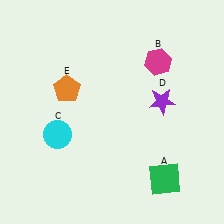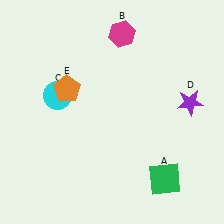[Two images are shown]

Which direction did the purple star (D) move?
The purple star (D) moved right.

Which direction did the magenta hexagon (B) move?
The magenta hexagon (B) moved left.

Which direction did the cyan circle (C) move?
The cyan circle (C) moved up.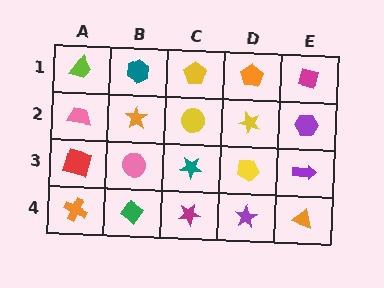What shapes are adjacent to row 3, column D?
A yellow star (row 2, column D), a purple star (row 4, column D), a teal star (row 3, column C), a purple arrow (row 3, column E).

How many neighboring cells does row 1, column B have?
3.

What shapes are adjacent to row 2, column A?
A lime trapezoid (row 1, column A), a red square (row 3, column A), an orange star (row 2, column B).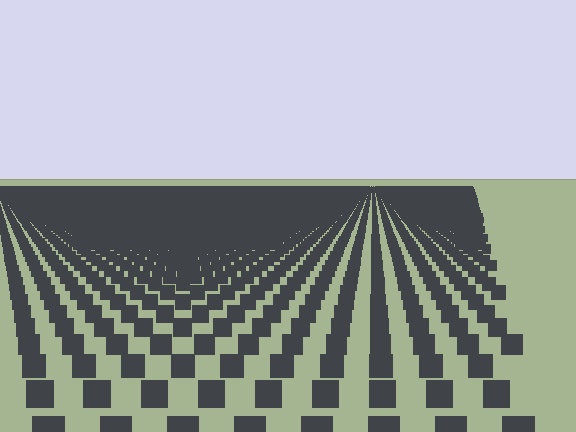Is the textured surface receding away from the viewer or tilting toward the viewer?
The surface is receding away from the viewer. Texture elements get smaller and denser toward the top.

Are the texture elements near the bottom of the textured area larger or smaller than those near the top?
Larger. Near the bottom, elements are closer to the viewer and appear at a bigger on-screen size.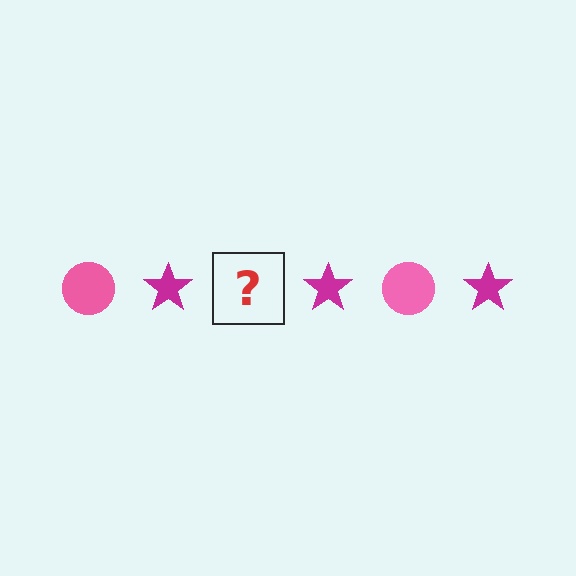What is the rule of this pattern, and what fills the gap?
The rule is that the pattern alternates between pink circle and magenta star. The gap should be filled with a pink circle.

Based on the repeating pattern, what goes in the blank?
The blank should be a pink circle.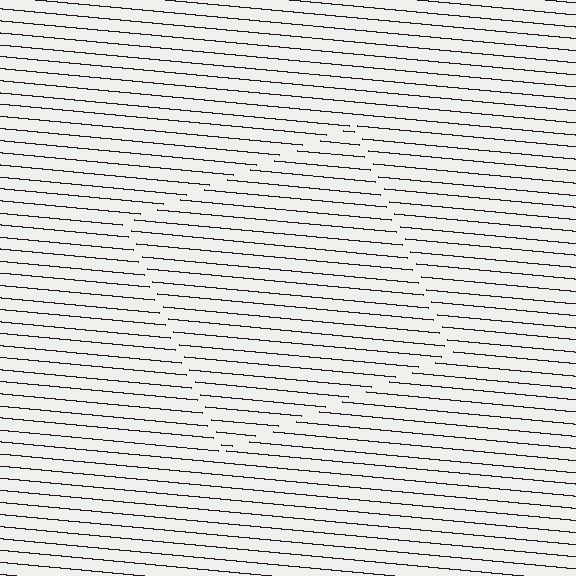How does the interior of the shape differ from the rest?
The interior of the shape contains the same grating, shifted by half a period — the contour is defined by the phase discontinuity where line-ends from the inner and outer gratings abut.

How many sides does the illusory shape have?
4 sides — the line-ends trace a square.